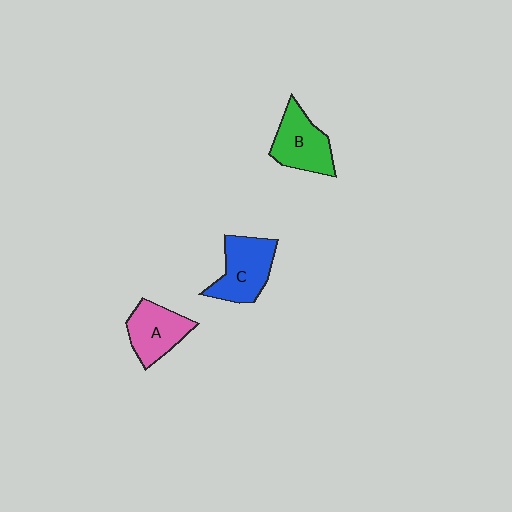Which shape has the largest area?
Shape C (blue).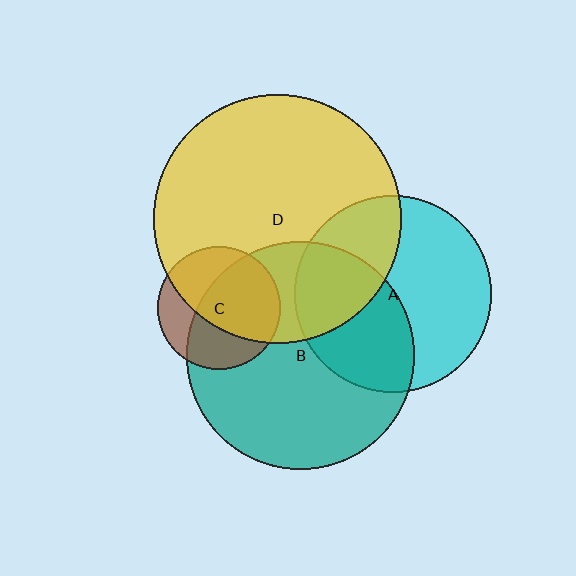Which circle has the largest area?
Circle D (yellow).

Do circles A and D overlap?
Yes.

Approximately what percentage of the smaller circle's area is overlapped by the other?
Approximately 35%.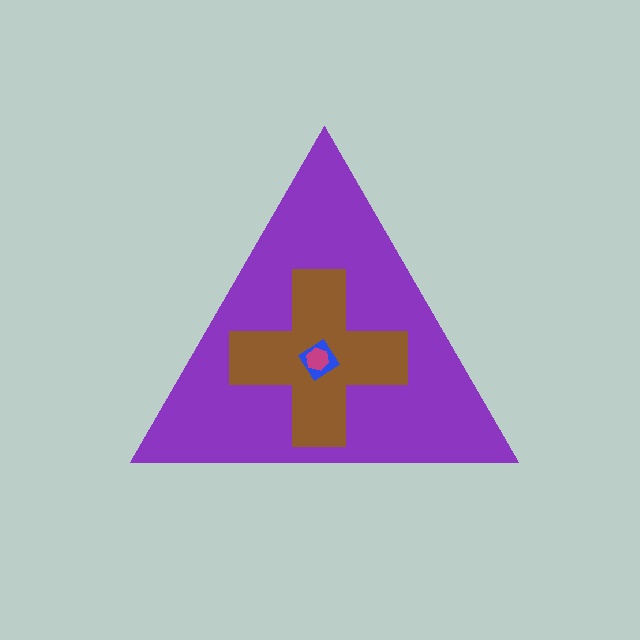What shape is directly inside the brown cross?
The blue diamond.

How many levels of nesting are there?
4.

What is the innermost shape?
The magenta hexagon.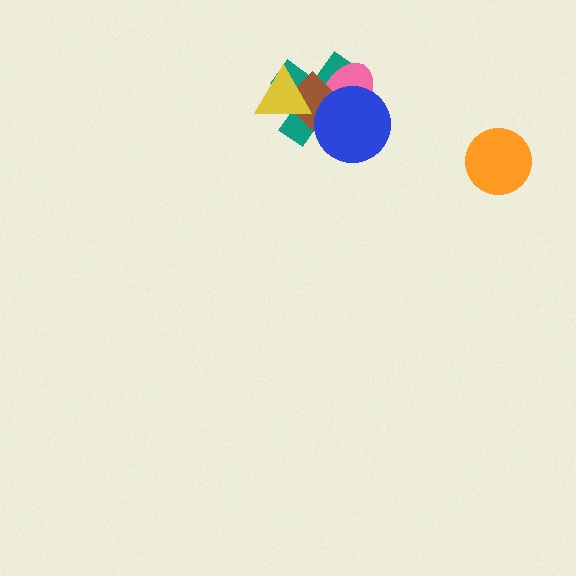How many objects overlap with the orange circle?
0 objects overlap with the orange circle.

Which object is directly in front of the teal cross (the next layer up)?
The pink ellipse is directly in front of the teal cross.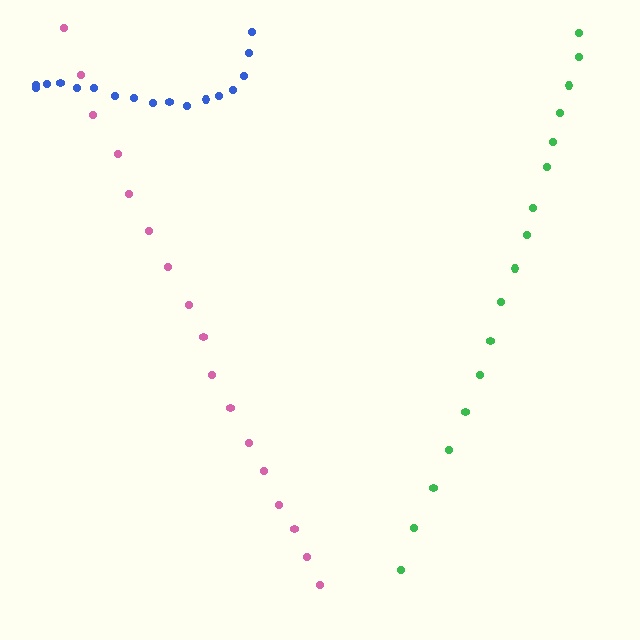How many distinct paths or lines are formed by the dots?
There are 3 distinct paths.